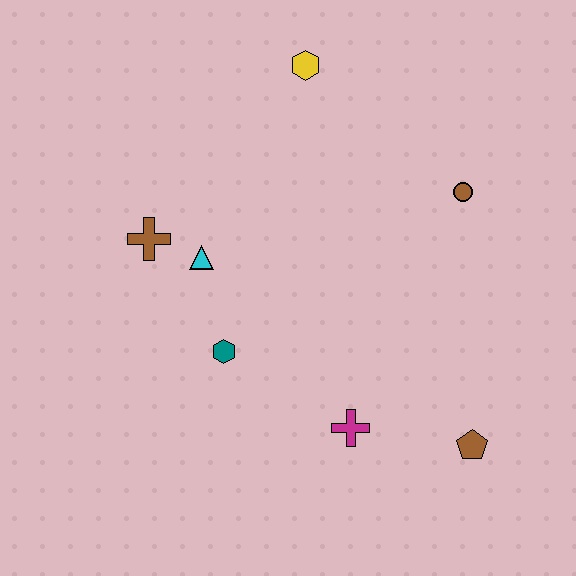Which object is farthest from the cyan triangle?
The brown pentagon is farthest from the cyan triangle.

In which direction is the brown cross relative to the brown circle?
The brown cross is to the left of the brown circle.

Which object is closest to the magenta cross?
The brown pentagon is closest to the magenta cross.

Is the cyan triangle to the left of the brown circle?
Yes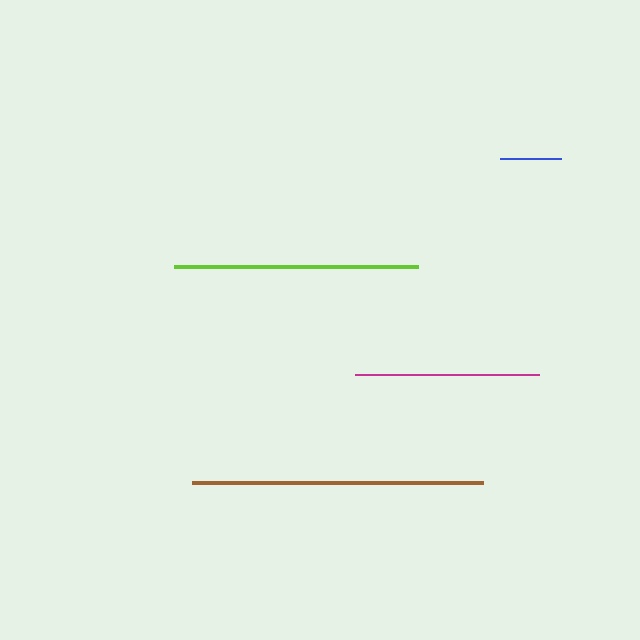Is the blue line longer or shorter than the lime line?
The lime line is longer than the blue line.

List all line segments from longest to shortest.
From longest to shortest: brown, lime, magenta, blue.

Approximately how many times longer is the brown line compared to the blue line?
The brown line is approximately 4.8 times the length of the blue line.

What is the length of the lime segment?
The lime segment is approximately 244 pixels long.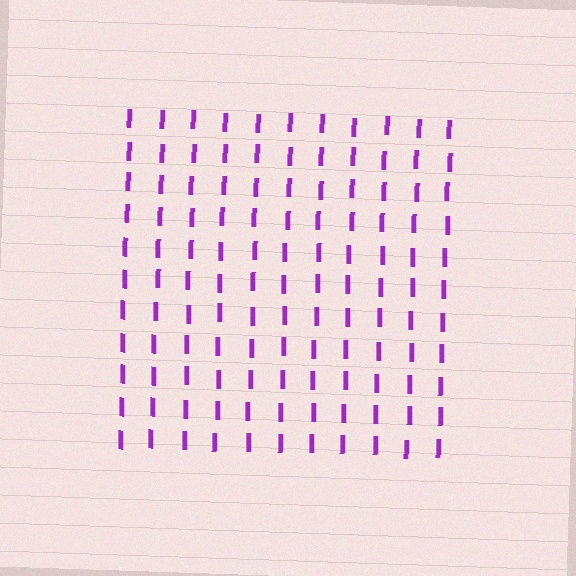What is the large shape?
The large shape is a square.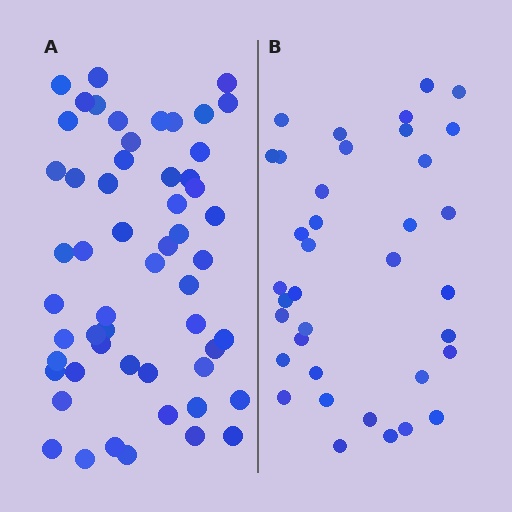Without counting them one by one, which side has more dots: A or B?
Region A (the left region) has more dots.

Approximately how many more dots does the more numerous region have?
Region A has approximately 20 more dots than region B.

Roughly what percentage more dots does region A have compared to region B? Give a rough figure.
About 50% more.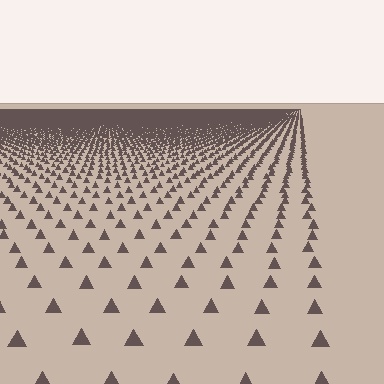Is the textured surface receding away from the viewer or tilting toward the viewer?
The surface is receding away from the viewer. Texture elements get smaller and denser toward the top.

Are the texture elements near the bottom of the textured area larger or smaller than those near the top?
Larger. Near the bottom, elements are closer to the viewer and appear at a bigger on-screen size.